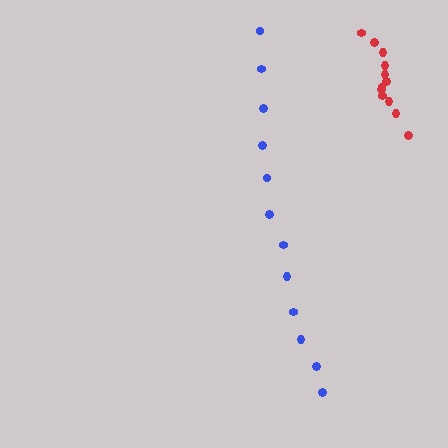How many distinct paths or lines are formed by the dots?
There are 2 distinct paths.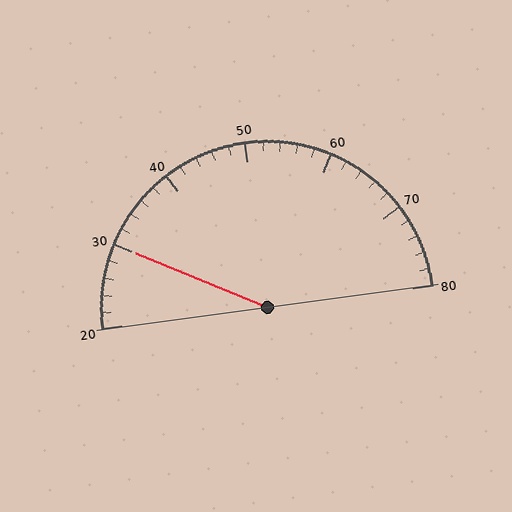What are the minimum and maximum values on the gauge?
The gauge ranges from 20 to 80.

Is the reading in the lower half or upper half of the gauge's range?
The reading is in the lower half of the range (20 to 80).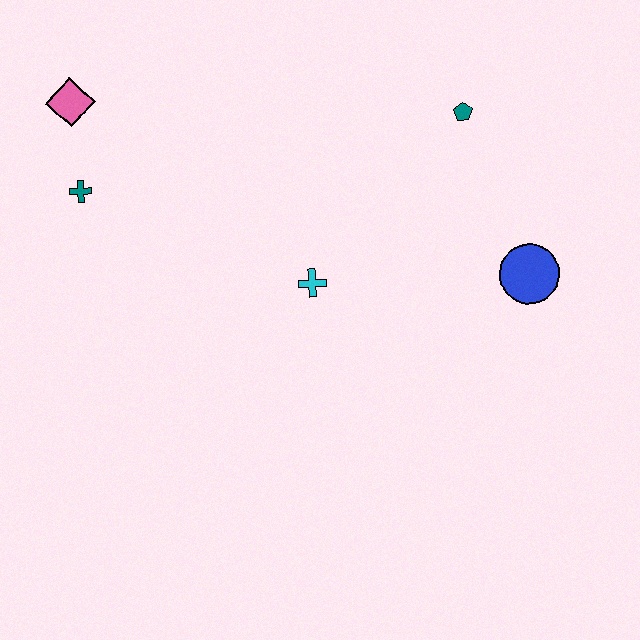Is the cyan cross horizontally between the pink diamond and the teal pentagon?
Yes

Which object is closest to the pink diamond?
The teal cross is closest to the pink diamond.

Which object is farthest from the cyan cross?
The pink diamond is farthest from the cyan cross.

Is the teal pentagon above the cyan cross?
Yes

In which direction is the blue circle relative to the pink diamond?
The blue circle is to the right of the pink diamond.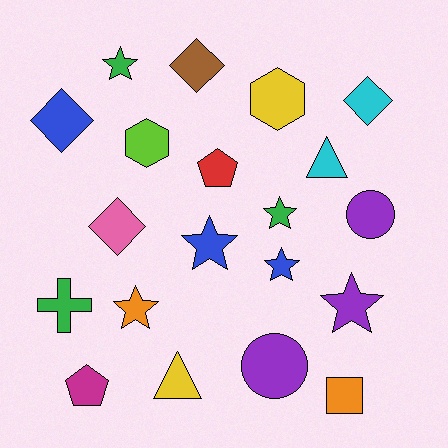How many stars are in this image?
There are 6 stars.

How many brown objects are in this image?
There is 1 brown object.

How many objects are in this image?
There are 20 objects.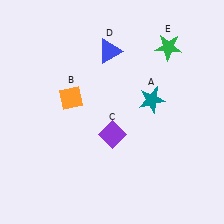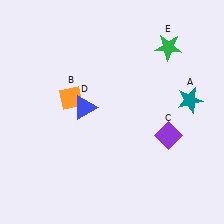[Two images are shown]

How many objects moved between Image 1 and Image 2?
3 objects moved between the two images.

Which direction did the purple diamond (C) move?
The purple diamond (C) moved right.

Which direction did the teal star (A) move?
The teal star (A) moved right.